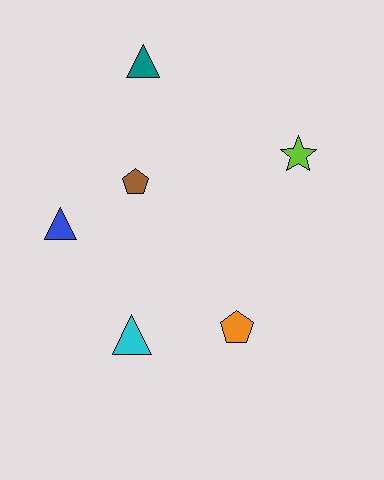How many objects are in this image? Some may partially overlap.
There are 6 objects.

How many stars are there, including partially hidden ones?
There is 1 star.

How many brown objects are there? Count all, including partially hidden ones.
There is 1 brown object.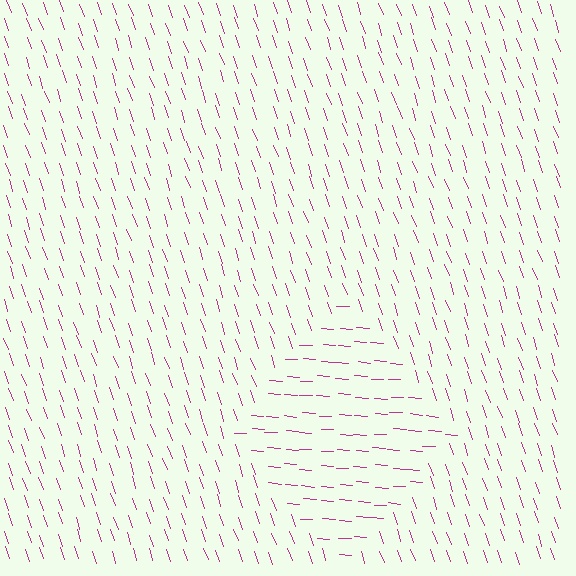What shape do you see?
I see a diamond.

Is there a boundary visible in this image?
Yes, there is a texture boundary formed by a change in line orientation.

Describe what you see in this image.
The image is filled with small magenta line segments. A diamond region in the image has lines oriented differently from the surrounding lines, creating a visible texture boundary.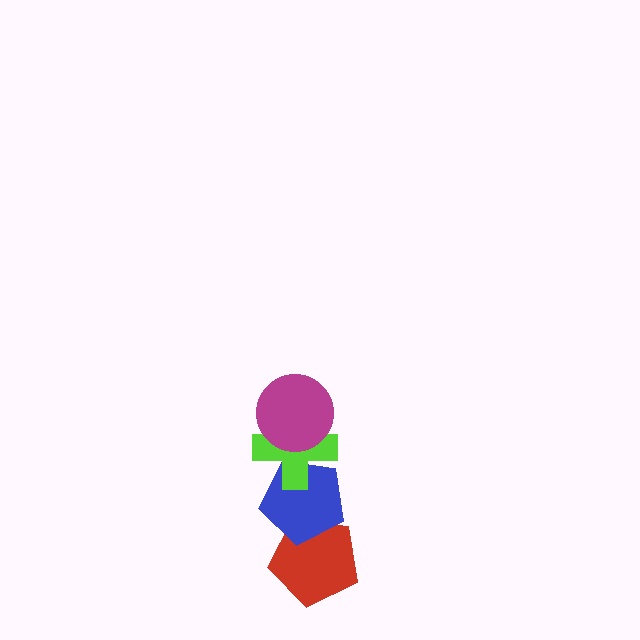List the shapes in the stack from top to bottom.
From top to bottom: the magenta circle, the lime cross, the blue pentagon, the red pentagon.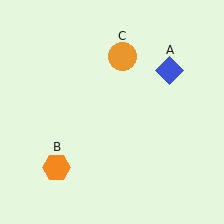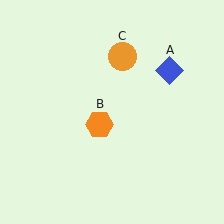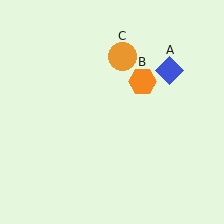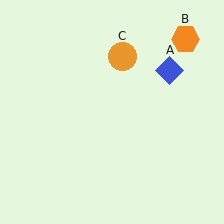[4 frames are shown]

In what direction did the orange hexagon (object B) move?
The orange hexagon (object B) moved up and to the right.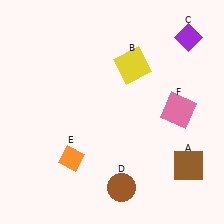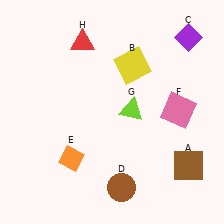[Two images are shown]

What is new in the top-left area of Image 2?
A red triangle (H) was added in the top-left area of Image 2.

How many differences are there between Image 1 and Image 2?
There are 2 differences between the two images.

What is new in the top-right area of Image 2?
A lime triangle (G) was added in the top-right area of Image 2.